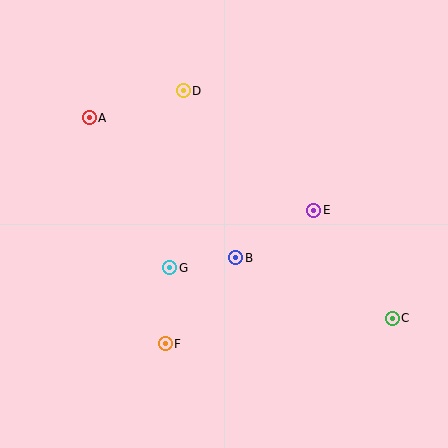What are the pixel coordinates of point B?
Point B is at (236, 258).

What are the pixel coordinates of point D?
Point D is at (183, 91).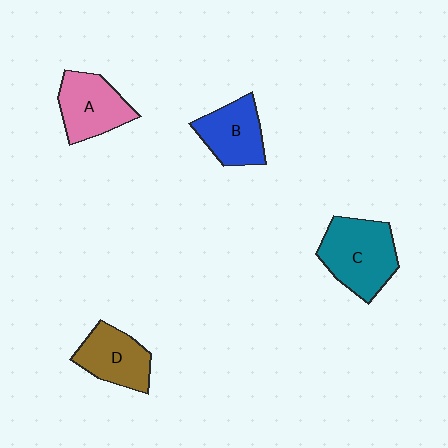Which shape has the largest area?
Shape C (teal).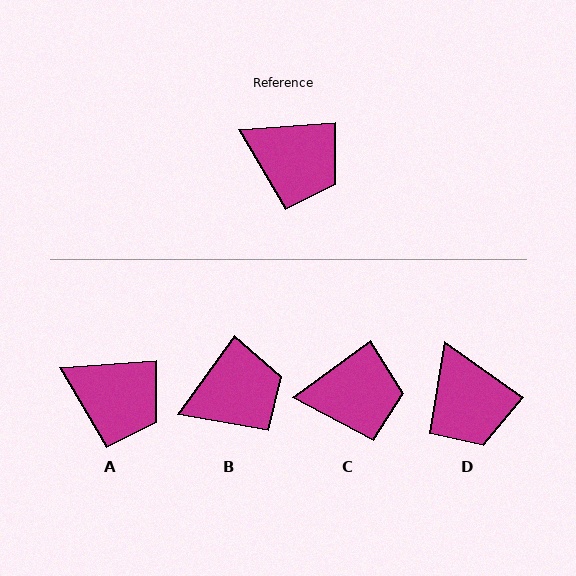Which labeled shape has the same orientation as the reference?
A.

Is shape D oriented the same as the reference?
No, it is off by about 39 degrees.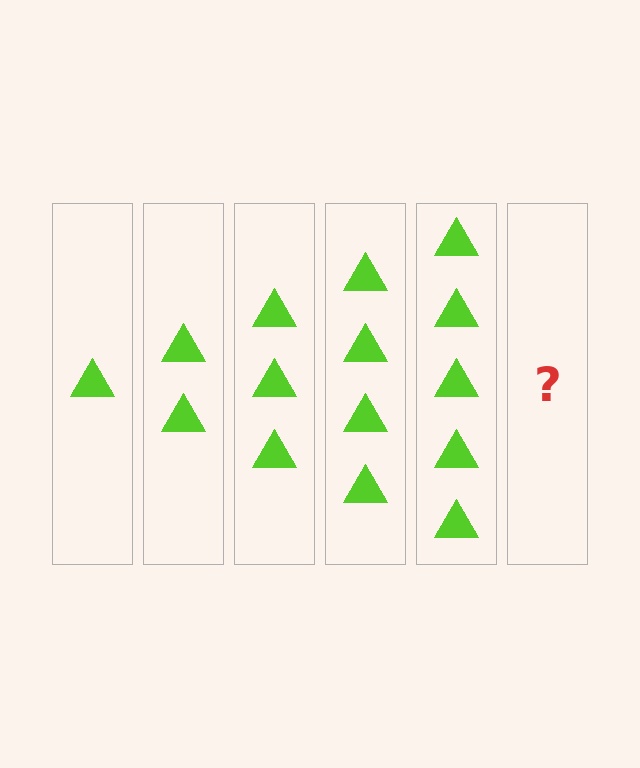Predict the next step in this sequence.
The next step is 6 triangles.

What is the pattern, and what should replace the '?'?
The pattern is that each step adds one more triangle. The '?' should be 6 triangles.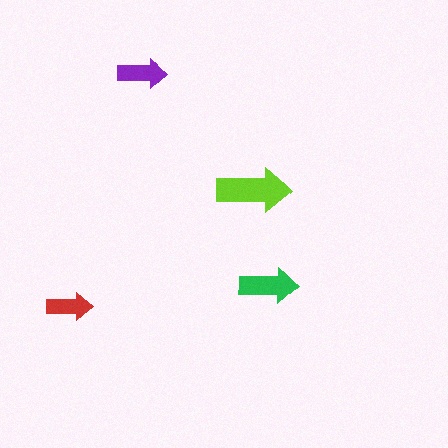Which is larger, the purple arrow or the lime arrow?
The lime one.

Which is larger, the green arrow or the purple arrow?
The green one.